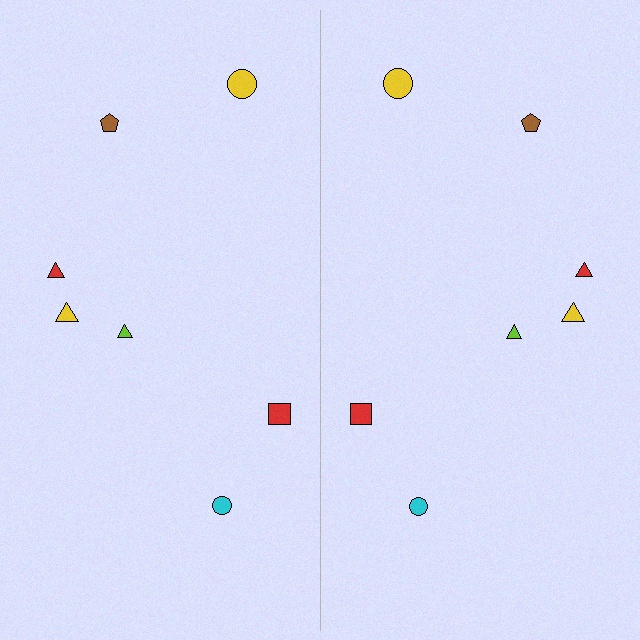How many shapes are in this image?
There are 14 shapes in this image.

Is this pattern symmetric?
Yes, this pattern has bilateral (reflection) symmetry.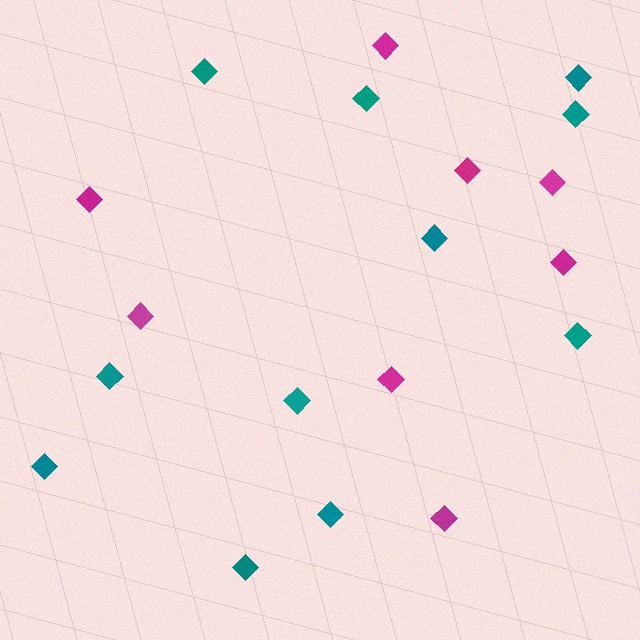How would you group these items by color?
There are 2 groups: one group of teal diamonds (11) and one group of magenta diamonds (8).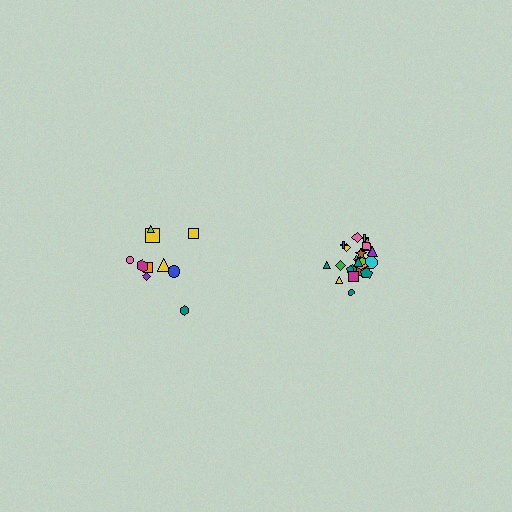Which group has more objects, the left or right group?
The right group.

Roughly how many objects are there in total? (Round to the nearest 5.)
Roughly 30 objects in total.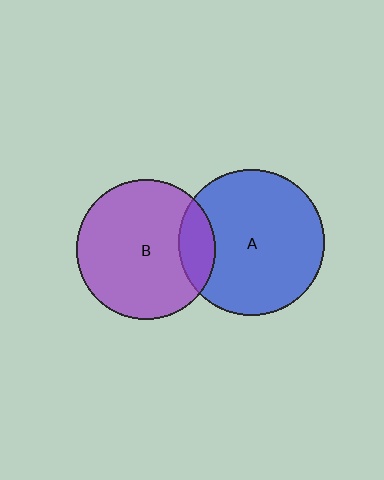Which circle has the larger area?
Circle A (blue).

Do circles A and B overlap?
Yes.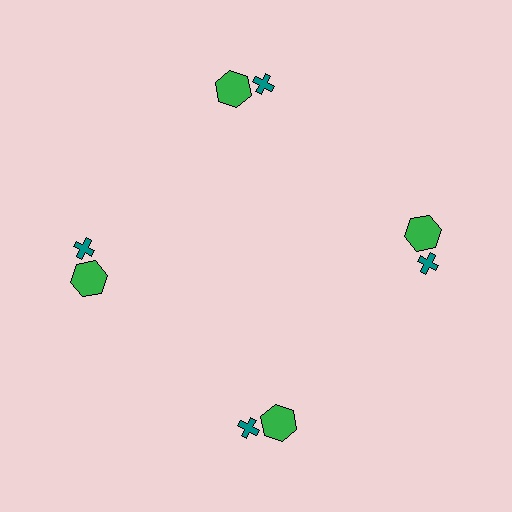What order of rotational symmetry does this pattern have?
This pattern has 4-fold rotational symmetry.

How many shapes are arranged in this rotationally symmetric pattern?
There are 8 shapes, arranged in 4 groups of 2.